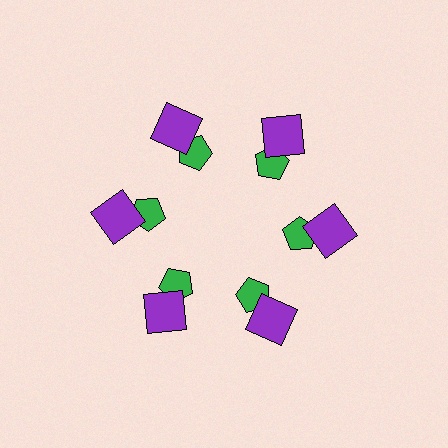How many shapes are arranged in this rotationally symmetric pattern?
There are 12 shapes, arranged in 6 groups of 2.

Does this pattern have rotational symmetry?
Yes, this pattern has 6-fold rotational symmetry. It looks the same after rotating 60 degrees around the center.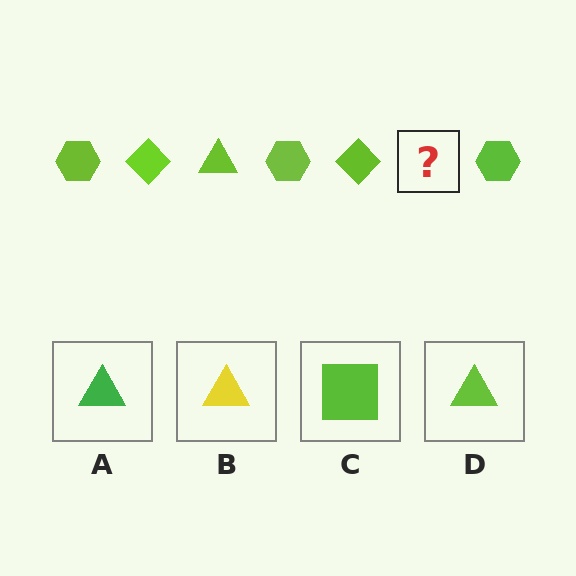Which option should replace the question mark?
Option D.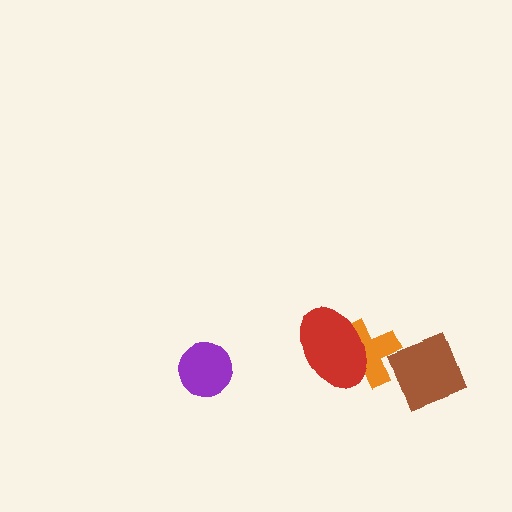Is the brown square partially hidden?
No, no other shape covers it.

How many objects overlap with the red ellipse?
1 object overlaps with the red ellipse.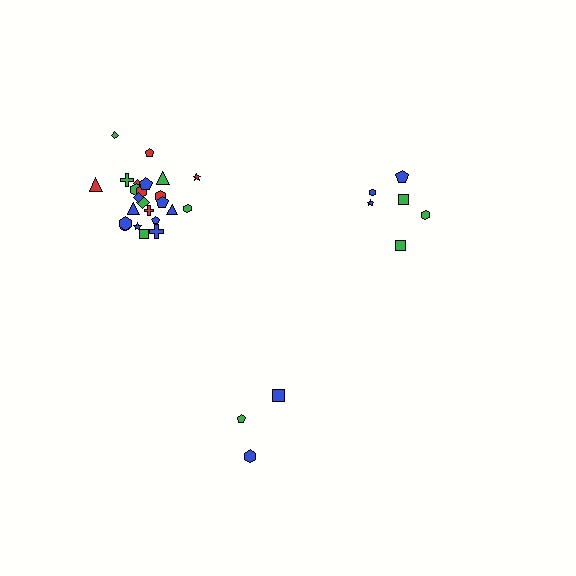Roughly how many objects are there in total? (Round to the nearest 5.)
Roughly 35 objects in total.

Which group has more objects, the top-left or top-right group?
The top-left group.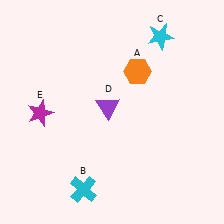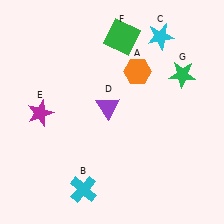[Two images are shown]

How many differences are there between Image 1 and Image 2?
There are 2 differences between the two images.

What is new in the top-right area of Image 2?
A green square (F) was added in the top-right area of Image 2.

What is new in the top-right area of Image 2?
A green star (G) was added in the top-right area of Image 2.